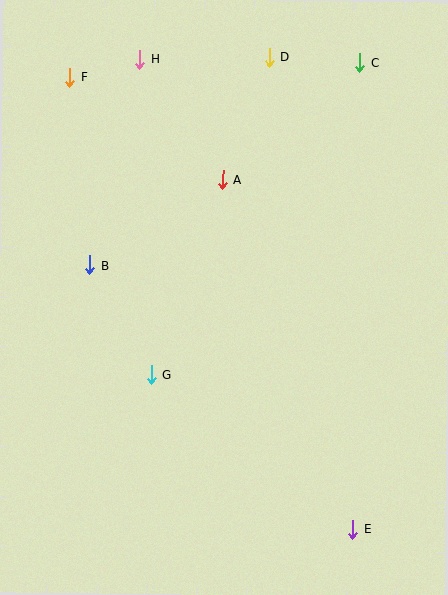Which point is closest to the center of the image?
Point G at (152, 375) is closest to the center.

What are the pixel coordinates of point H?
Point H is at (140, 59).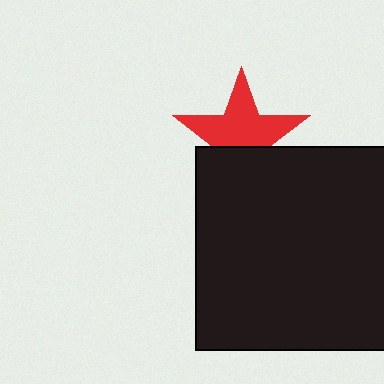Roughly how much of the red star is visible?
About half of it is visible (roughly 62%).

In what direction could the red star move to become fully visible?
The red star could move up. That would shift it out from behind the black square entirely.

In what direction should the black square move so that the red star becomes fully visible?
The black square should move down. That is the shortest direction to clear the overlap and leave the red star fully visible.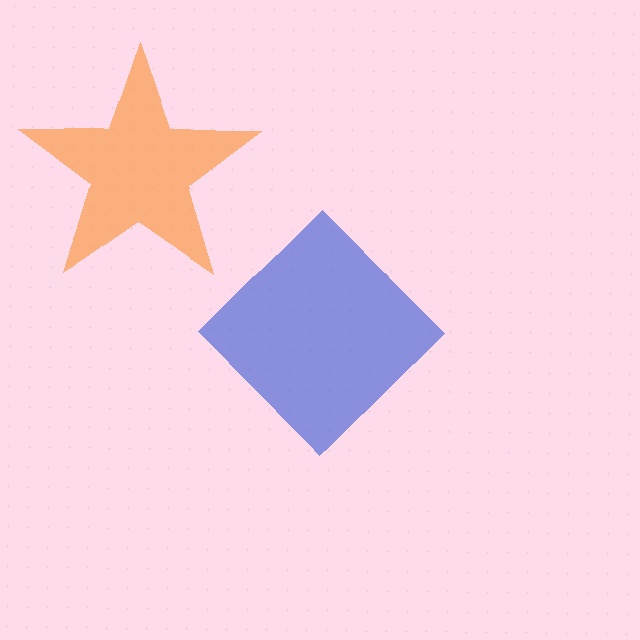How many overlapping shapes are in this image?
There are 2 overlapping shapes in the image.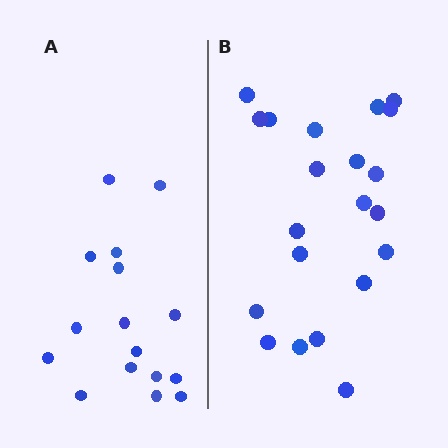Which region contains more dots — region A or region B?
Region B (the right region) has more dots.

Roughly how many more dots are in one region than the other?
Region B has about 5 more dots than region A.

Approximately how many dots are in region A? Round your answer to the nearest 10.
About 20 dots. (The exact count is 16, which rounds to 20.)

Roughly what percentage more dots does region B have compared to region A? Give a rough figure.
About 30% more.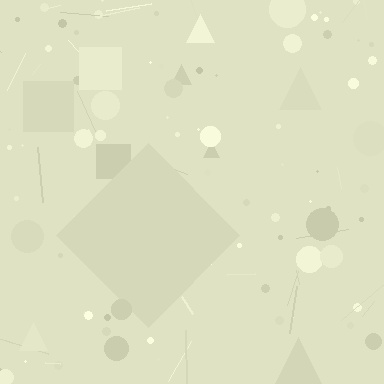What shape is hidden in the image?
A diamond is hidden in the image.